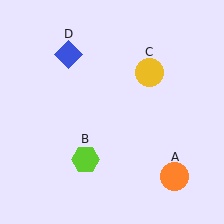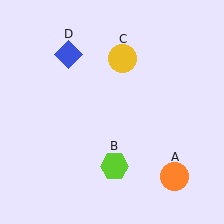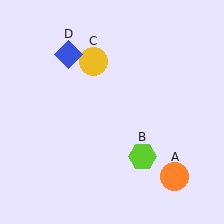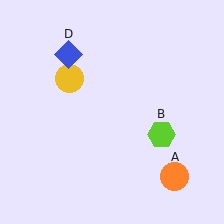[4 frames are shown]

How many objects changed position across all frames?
2 objects changed position: lime hexagon (object B), yellow circle (object C).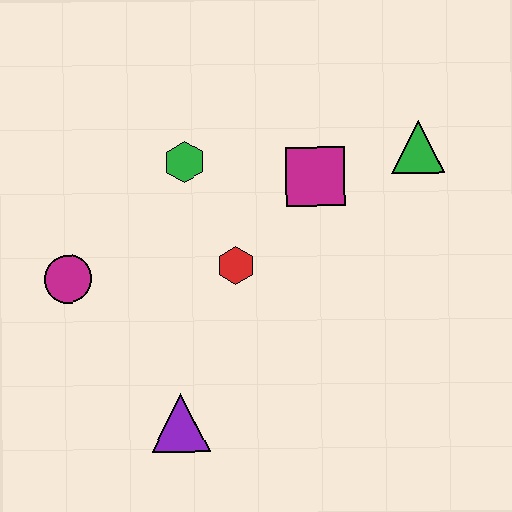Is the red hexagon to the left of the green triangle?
Yes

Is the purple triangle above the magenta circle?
No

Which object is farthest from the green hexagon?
The purple triangle is farthest from the green hexagon.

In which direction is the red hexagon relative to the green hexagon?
The red hexagon is below the green hexagon.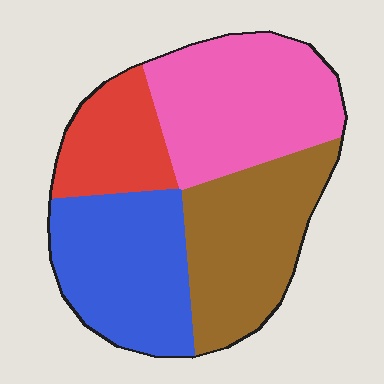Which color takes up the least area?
Red, at roughly 15%.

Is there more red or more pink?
Pink.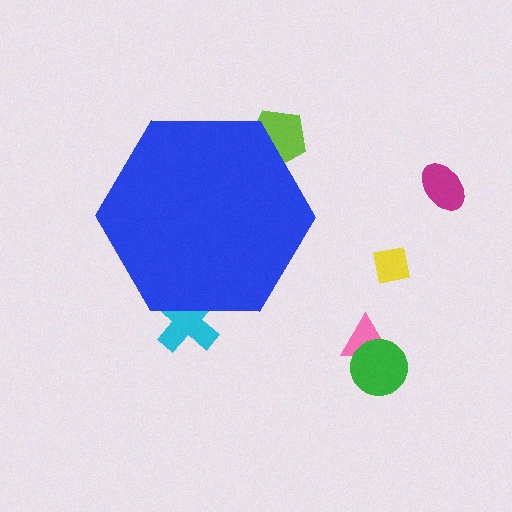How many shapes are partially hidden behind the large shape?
2 shapes are partially hidden.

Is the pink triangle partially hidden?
No, the pink triangle is fully visible.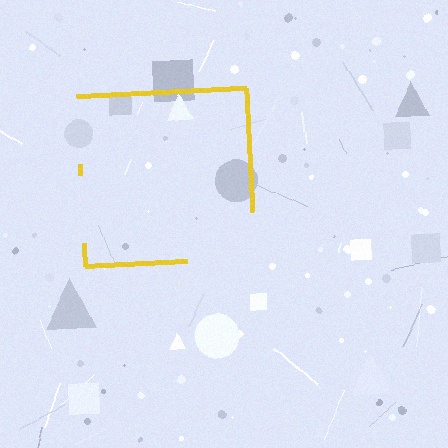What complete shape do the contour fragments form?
The contour fragments form a square.